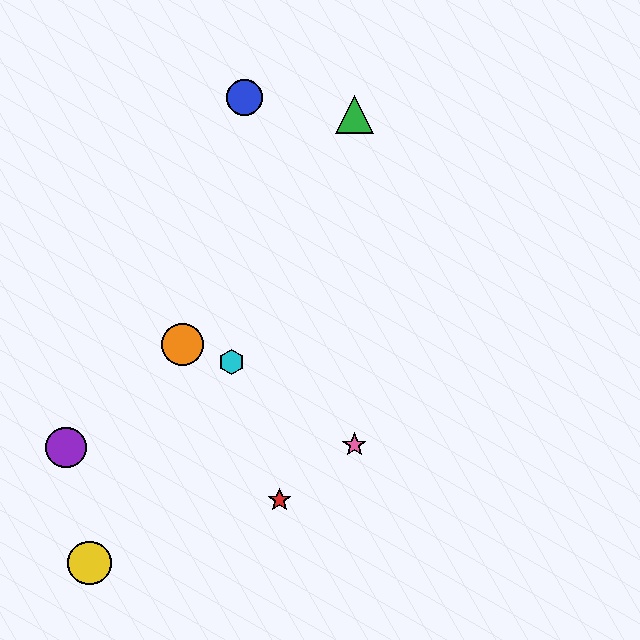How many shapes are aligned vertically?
2 shapes (the green triangle, the pink star) are aligned vertically.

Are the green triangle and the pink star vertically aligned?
Yes, both are at x≈354.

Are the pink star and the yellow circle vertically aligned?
No, the pink star is at x≈354 and the yellow circle is at x≈90.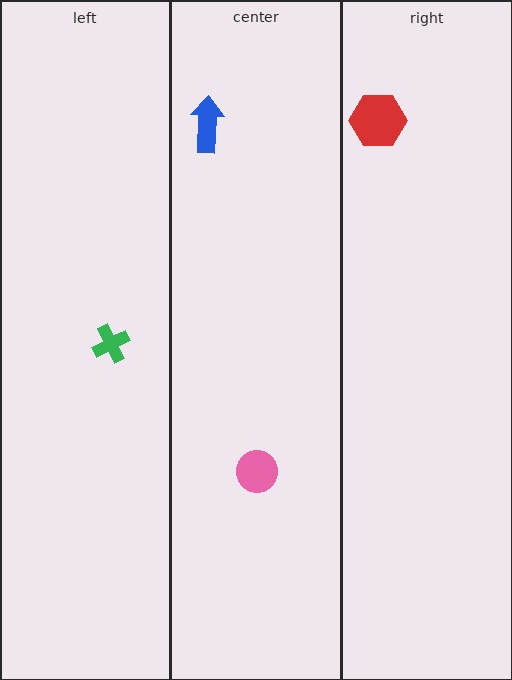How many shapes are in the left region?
1.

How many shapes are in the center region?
2.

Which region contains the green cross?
The left region.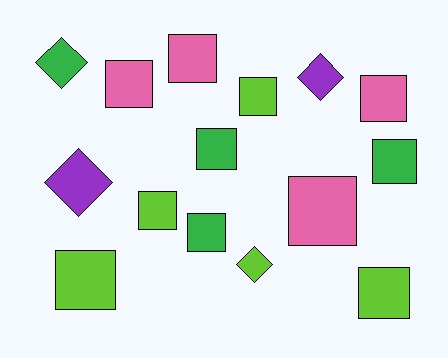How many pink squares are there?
There are 4 pink squares.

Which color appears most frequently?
Lime, with 5 objects.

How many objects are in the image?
There are 15 objects.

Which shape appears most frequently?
Square, with 11 objects.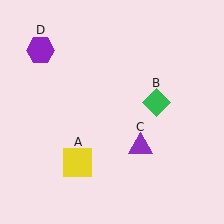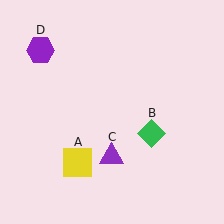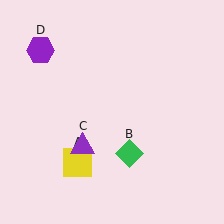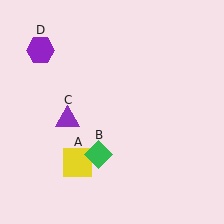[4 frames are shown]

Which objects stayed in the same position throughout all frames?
Yellow square (object A) and purple hexagon (object D) remained stationary.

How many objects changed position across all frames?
2 objects changed position: green diamond (object B), purple triangle (object C).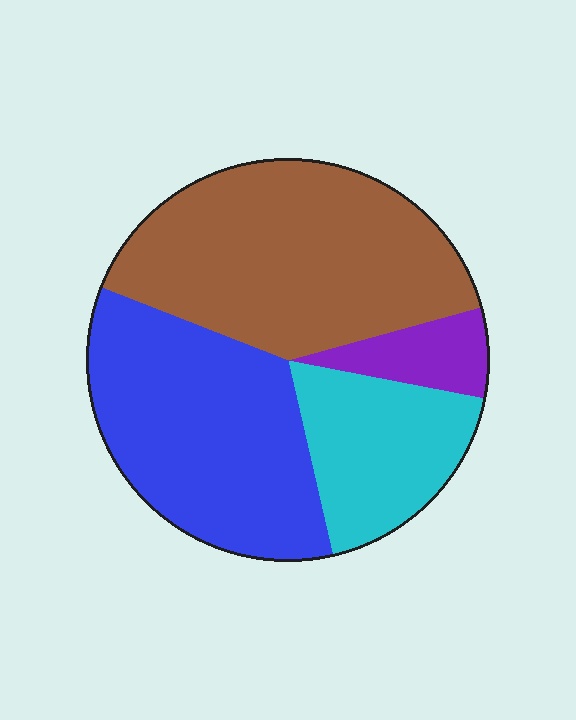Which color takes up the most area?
Brown, at roughly 40%.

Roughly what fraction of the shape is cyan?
Cyan takes up about one sixth (1/6) of the shape.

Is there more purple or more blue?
Blue.